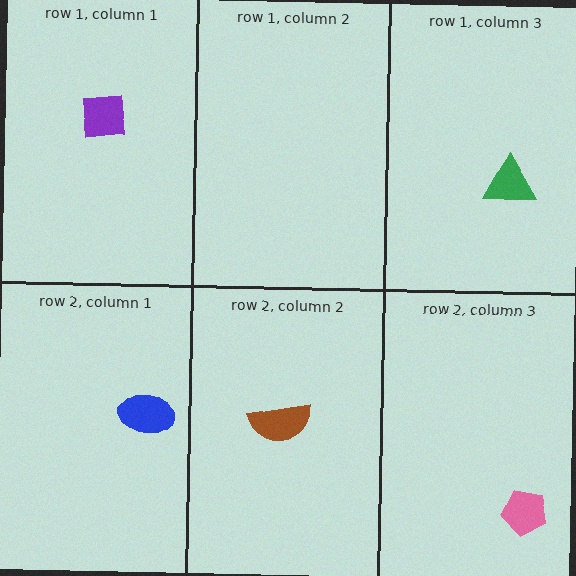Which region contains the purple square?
The row 1, column 1 region.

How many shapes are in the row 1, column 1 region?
1.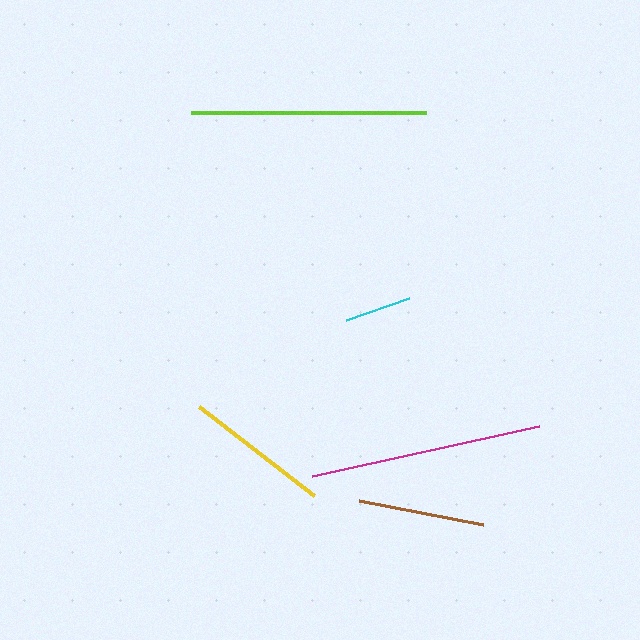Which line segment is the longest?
The lime line is the longest at approximately 235 pixels.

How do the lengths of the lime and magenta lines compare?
The lime and magenta lines are approximately the same length.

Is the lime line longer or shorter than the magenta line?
The lime line is longer than the magenta line.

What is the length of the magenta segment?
The magenta segment is approximately 233 pixels long.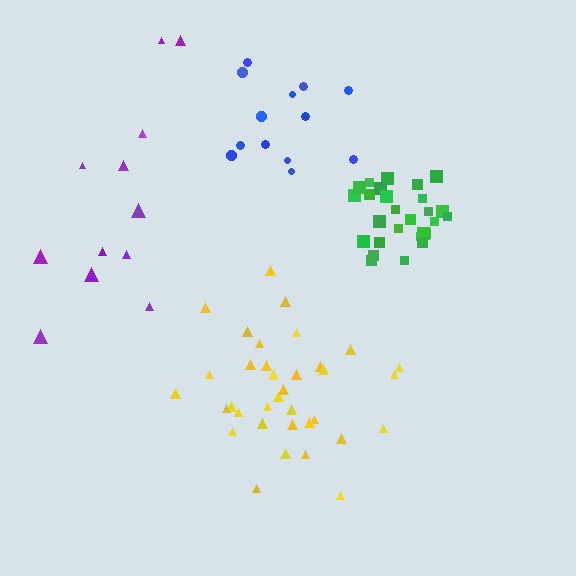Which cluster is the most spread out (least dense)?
Purple.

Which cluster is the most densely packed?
Green.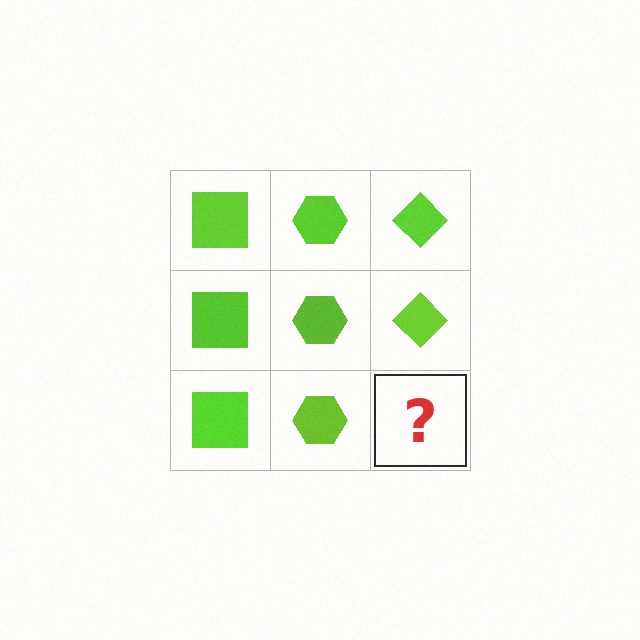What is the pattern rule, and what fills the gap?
The rule is that each column has a consistent shape. The gap should be filled with a lime diamond.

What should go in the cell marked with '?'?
The missing cell should contain a lime diamond.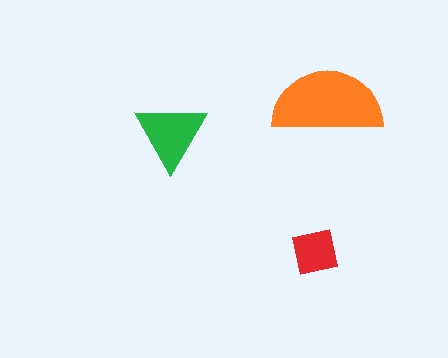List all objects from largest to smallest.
The orange semicircle, the green triangle, the red square.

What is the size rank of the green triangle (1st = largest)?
2nd.